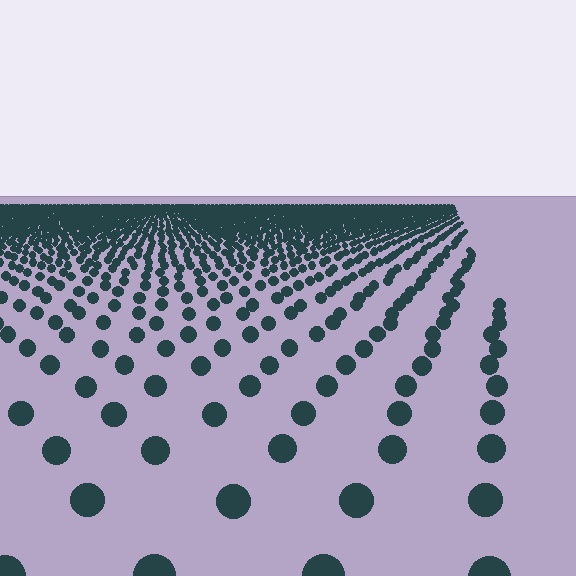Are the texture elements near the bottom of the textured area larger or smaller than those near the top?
Larger. Near the bottom, elements are closer to the viewer and appear at a bigger on-screen size.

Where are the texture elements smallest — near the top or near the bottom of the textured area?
Near the top.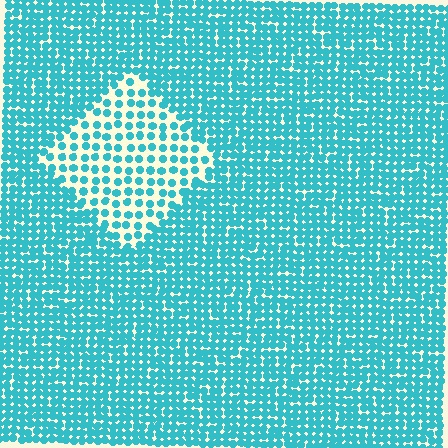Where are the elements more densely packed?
The elements are more densely packed outside the diamond boundary.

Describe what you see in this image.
The image contains small cyan elements arranged at two different densities. A diamond-shaped region is visible where the elements are less densely packed than the surrounding area.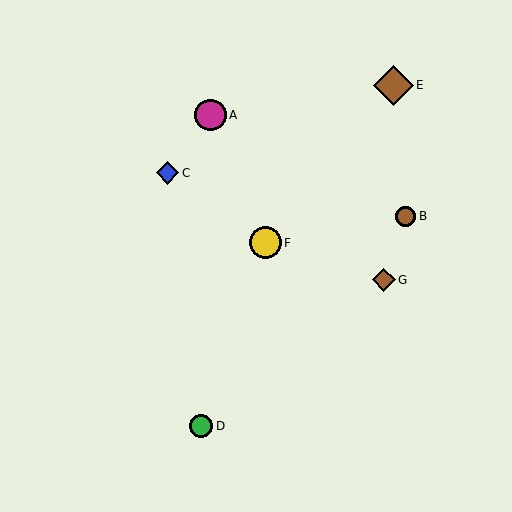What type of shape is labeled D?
Shape D is a green circle.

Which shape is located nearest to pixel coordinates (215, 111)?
The magenta circle (labeled A) at (211, 115) is nearest to that location.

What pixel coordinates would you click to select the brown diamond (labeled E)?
Click at (394, 85) to select the brown diamond E.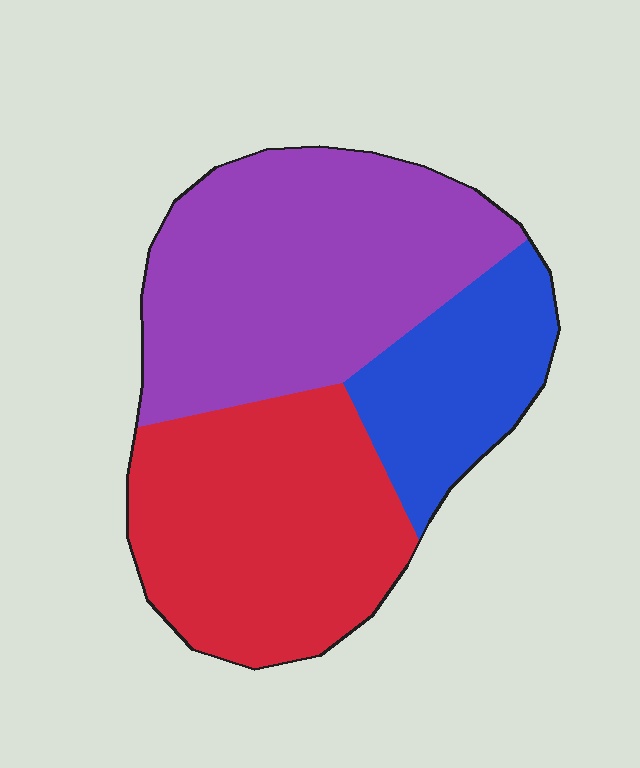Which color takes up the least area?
Blue, at roughly 20%.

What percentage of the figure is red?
Red covers 37% of the figure.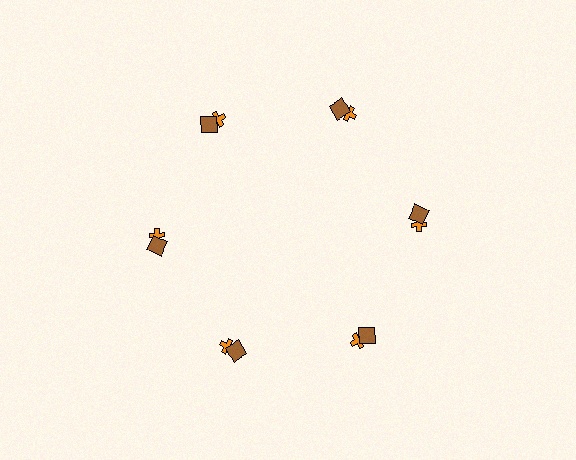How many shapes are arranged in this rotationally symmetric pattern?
There are 12 shapes, arranged in 6 groups of 2.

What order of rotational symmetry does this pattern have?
This pattern has 6-fold rotational symmetry.